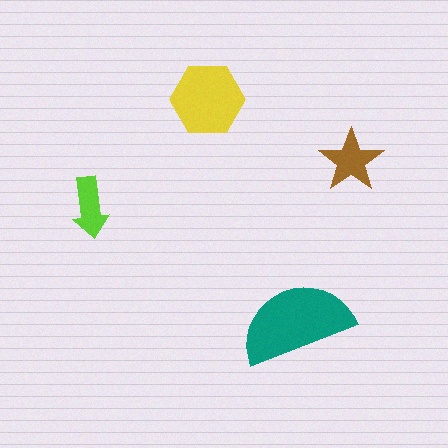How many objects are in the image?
There are 4 objects in the image.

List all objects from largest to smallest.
The teal semicircle, the yellow hexagon, the brown star, the lime arrow.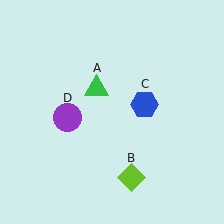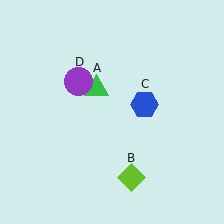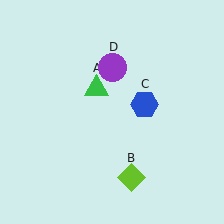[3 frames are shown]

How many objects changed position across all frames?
1 object changed position: purple circle (object D).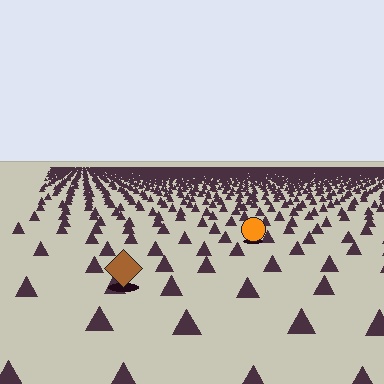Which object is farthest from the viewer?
The orange circle is farthest from the viewer. It appears smaller and the ground texture around it is denser.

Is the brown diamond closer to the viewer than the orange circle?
Yes. The brown diamond is closer — you can tell from the texture gradient: the ground texture is coarser near it.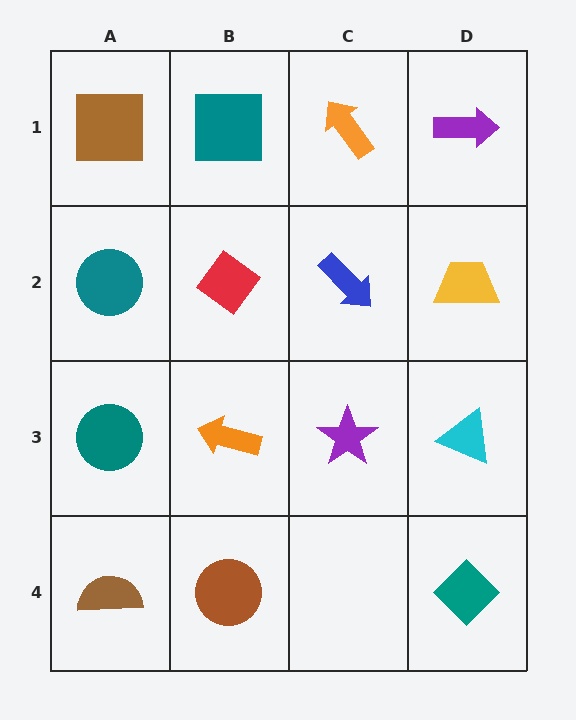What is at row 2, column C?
A blue arrow.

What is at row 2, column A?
A teal circle.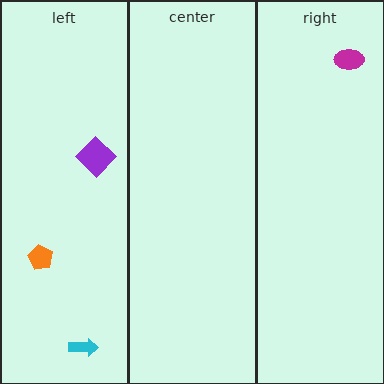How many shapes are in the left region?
3.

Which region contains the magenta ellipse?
The right region.